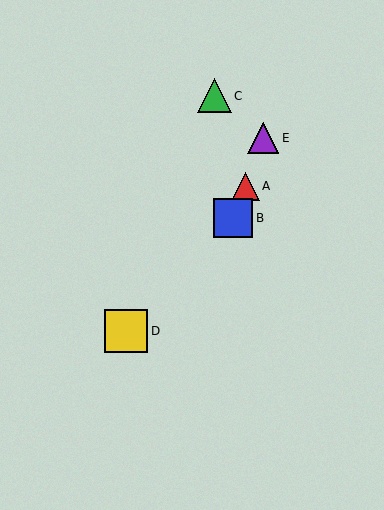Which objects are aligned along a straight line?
Objects A, B, E are aligned along a straight line.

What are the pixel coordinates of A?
Object A is at (245, 186).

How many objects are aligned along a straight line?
3 objects (A, B, E) are aligned along a straight line.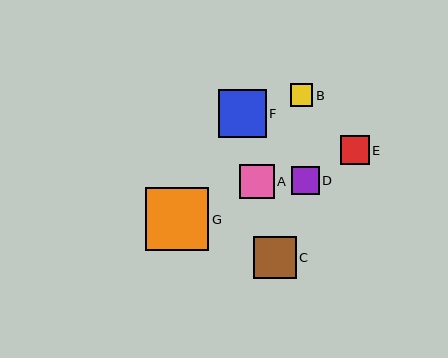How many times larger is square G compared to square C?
Square G is approximately 1.5 times the size of square C.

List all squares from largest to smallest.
From largest to smallest: G, F, C, A, E, D, B.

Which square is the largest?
Square G is the largest with a size of approximately 63 pixels.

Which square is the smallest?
Square B is the smallest with a size of approximately 23 pixels.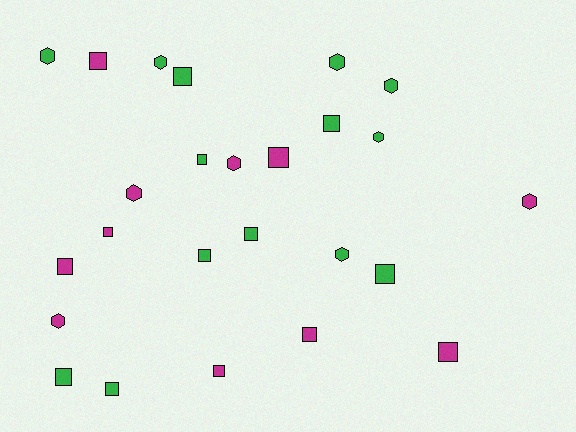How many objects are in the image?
There are 25 objects.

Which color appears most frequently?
Green, with 14 objects.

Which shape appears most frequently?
Square, with 15 objects.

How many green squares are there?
There are 8 green squares.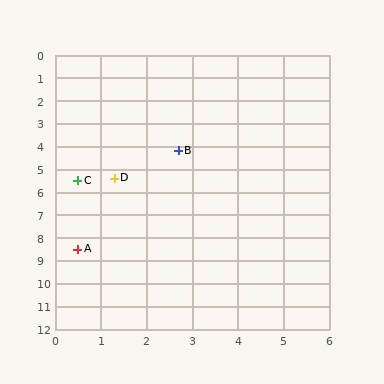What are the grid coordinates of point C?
Point C is at approximately (0.5, 5.5).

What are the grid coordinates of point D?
Point D is at approximately (1.3, 5.4).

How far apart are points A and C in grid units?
Points A and C are about 3.0 grid units apart.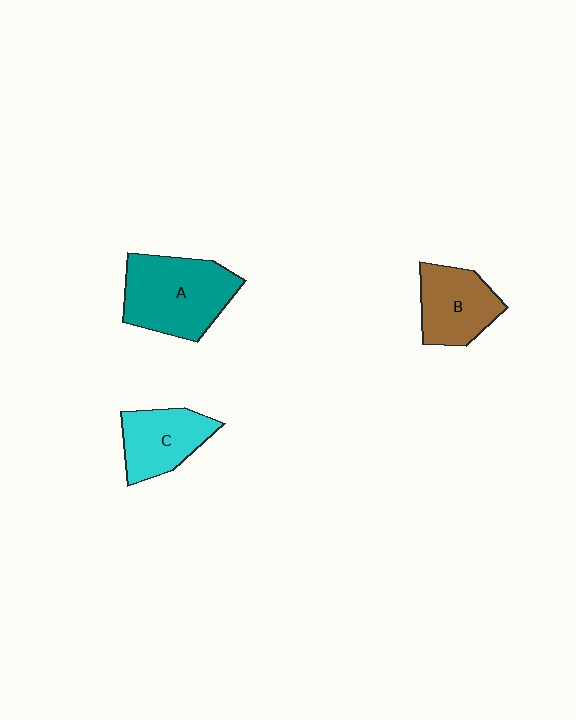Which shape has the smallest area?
Shape C (cyan).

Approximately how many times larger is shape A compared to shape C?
Approximately 1.5 times.